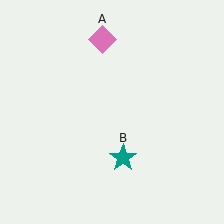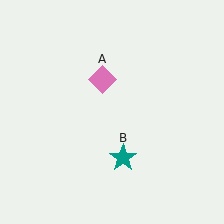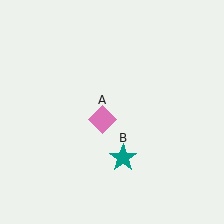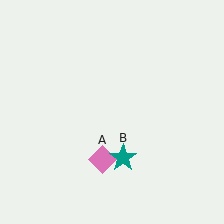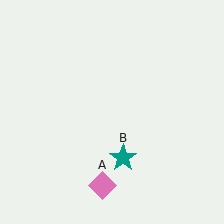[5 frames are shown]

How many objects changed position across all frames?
1 object changed position: pink diamond (object A).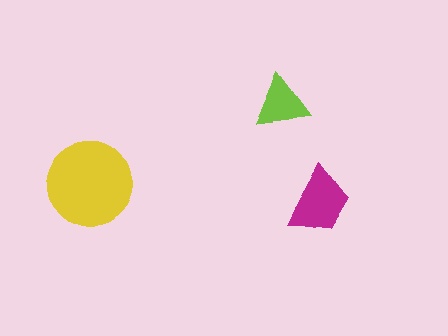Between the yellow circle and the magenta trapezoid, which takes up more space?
The yellow circle.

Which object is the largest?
The yellow circle.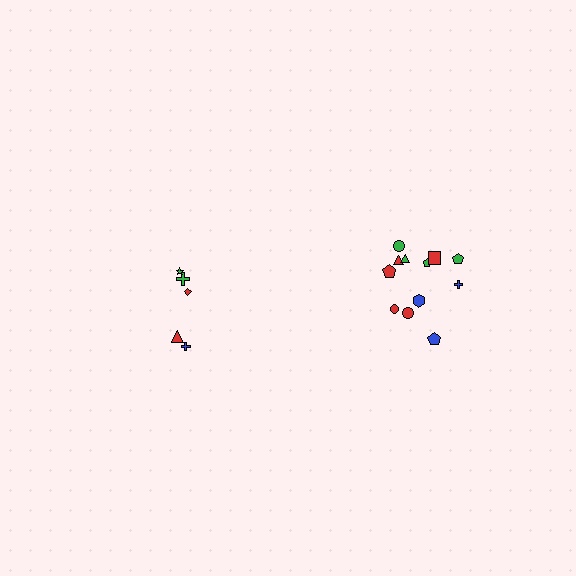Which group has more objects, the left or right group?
The right group.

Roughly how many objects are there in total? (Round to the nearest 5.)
Roughly 15 objects in total.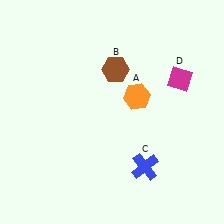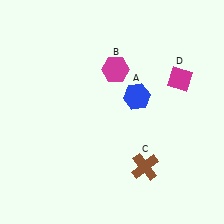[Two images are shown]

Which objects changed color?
A changed from orange to blue. B changed from brown to magenta. C changed from blue to brown.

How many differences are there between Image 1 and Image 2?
There are 3 differences between the two images.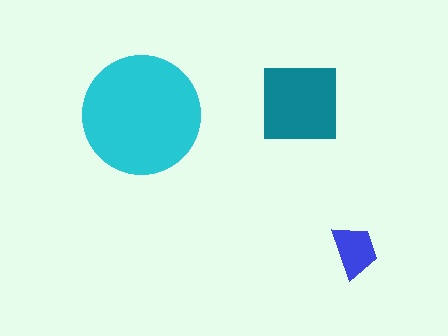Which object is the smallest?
The blue trapezoid.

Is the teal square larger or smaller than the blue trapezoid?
Larger.